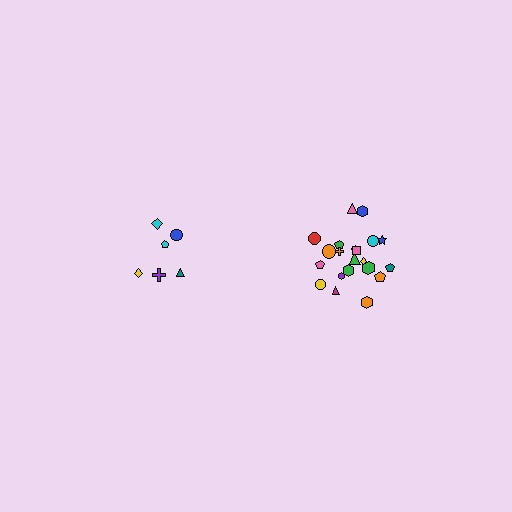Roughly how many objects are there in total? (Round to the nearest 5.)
Roughly 30 objects in total.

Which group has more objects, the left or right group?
The right group.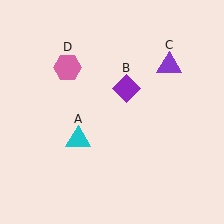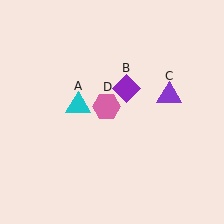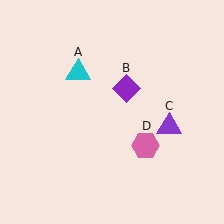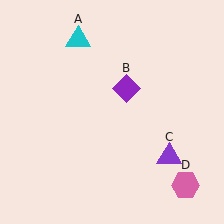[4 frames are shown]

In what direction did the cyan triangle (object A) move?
The cyan triangle (object A) moved up.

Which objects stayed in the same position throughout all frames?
Purple diamond (object B) remained stationary.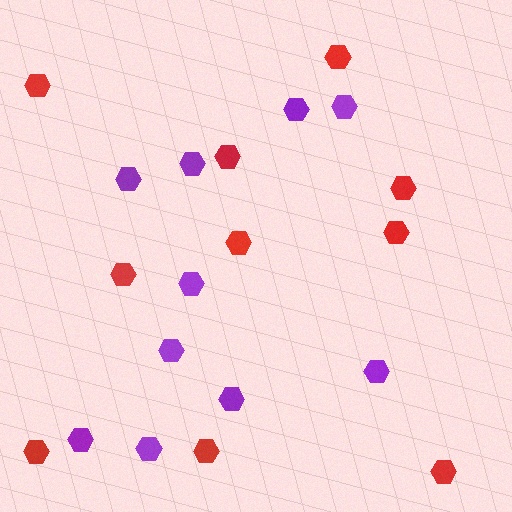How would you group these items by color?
There are 2 groups: one group of purple hexagons (10) and one group of red hexagons (10).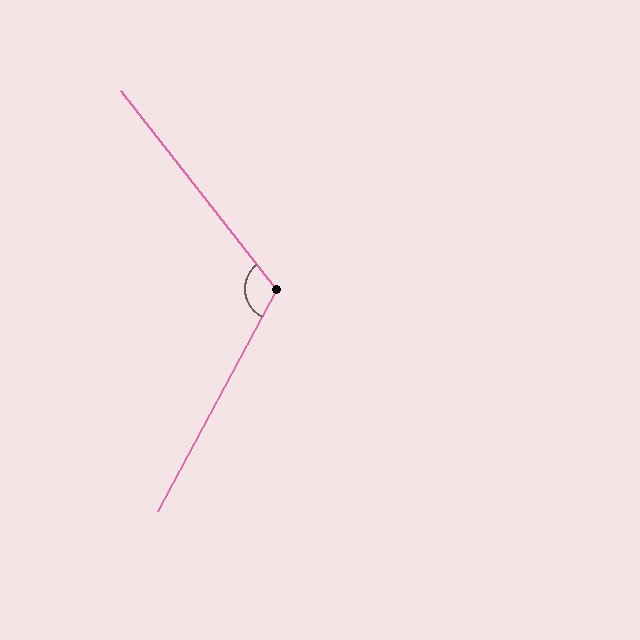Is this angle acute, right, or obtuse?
It is obtuse.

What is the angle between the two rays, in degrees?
Approximately 114 degrees.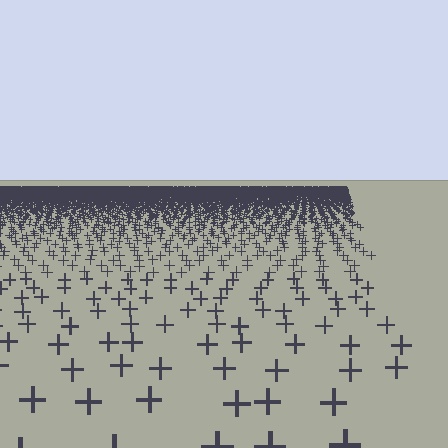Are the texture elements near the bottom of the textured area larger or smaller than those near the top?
Larger. Near the bottom, elements are closer to the viewer and appear at a bigger on-screen size.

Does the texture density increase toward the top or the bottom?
Density increases toward the top.